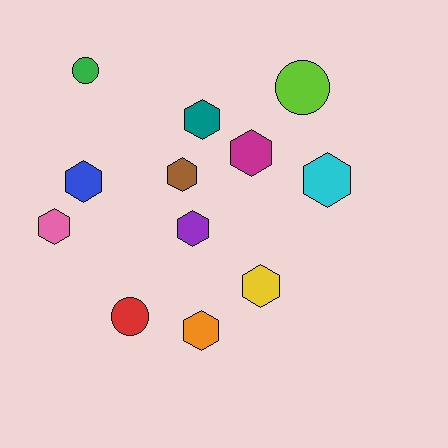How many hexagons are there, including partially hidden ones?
There are 9 hexagons.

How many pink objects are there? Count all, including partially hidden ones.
There is 1 pink object.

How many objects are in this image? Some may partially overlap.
There are 12 objects.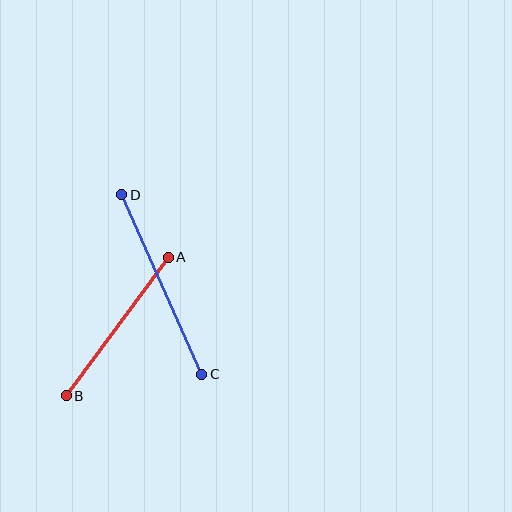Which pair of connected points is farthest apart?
Points C and D are farthest apart.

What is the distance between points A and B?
The distance is approximately 172 pixels.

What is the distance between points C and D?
The distance is approximately 196 pixels.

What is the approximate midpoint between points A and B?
The midpoint is at approximately (117, 327) pixels.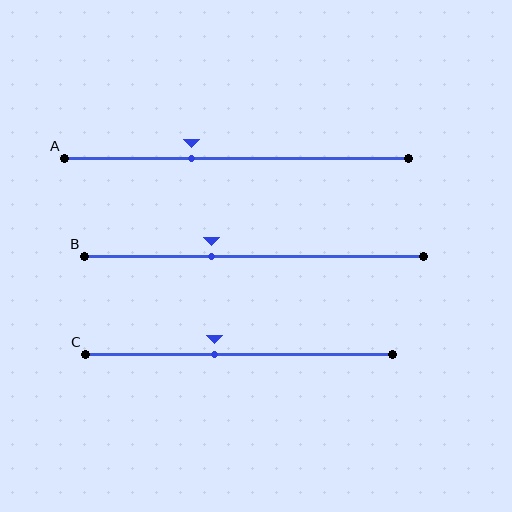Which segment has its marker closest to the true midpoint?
Segment C has its marker closest to the true midpoint.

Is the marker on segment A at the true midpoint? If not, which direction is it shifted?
No, the marker on segment A is shifted to the left by about 13% of the segment length.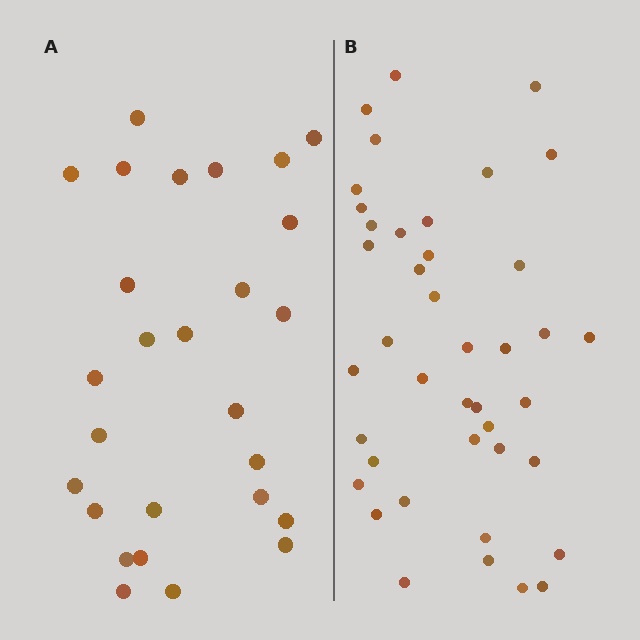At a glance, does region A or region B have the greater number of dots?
Region B (the right region) has more dots.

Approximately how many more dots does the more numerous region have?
Region B has approximately 15 more dots than region A.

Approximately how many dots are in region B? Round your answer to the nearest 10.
About 40 dots. (The exact count is 41, which rounds to 40.)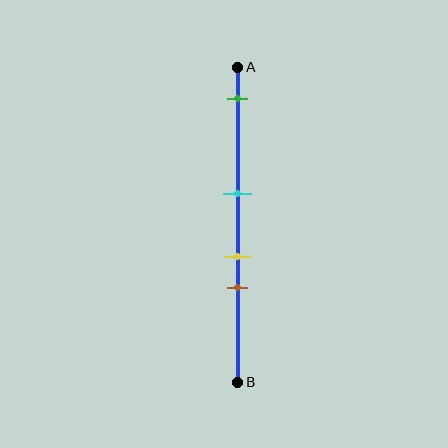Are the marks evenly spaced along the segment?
No, the marks are not evenly spaced.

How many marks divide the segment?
There are 4 marks dividing the segment.